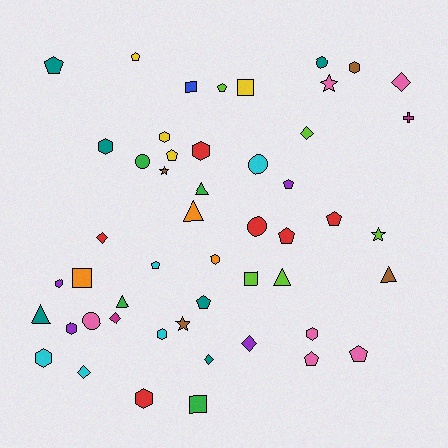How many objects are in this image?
There are 50 objects.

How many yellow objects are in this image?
There are 4 yellow objects.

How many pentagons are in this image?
There are 11 pentagons.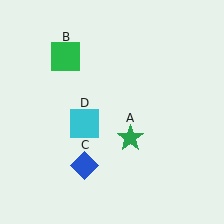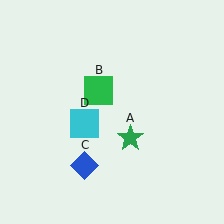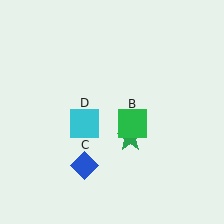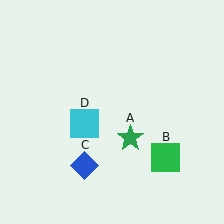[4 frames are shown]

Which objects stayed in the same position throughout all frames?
Green star (object A) and blue diamond (object C) and cyan square (object D) remained stationary.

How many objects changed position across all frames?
1 object changed position: green square (object B).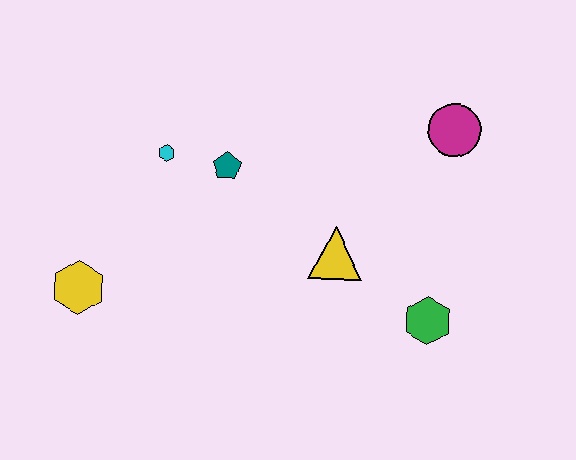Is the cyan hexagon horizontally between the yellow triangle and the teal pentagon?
No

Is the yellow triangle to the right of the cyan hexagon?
Yes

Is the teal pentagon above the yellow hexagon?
Yes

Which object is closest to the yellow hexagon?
The cyan hexagon is closest to the yellow hexagon.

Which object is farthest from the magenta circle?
The yellow hexagon is farthest from the magenta circle.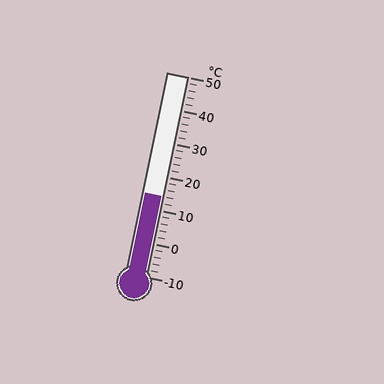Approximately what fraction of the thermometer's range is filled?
The thermometer is filled to approximately 40% of its range.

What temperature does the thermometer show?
The thermometer shows approximately 14°C.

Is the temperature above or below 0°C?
The temperature is above 0°C.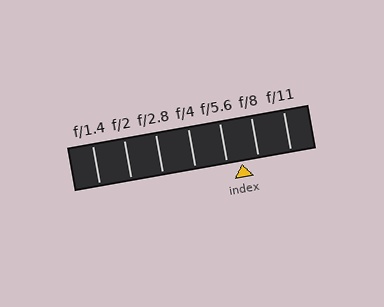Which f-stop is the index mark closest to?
The index mark is closest to f/5.6.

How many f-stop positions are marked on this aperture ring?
There are 7 f-stop positions marked.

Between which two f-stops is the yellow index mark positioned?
The index mark is between f/5.6 and f/8.